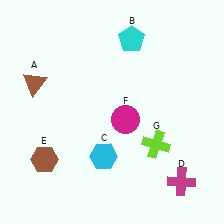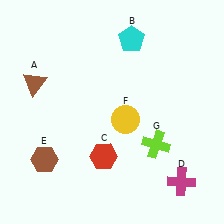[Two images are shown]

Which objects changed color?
C changed from cyan to red. F changed from magenta to yellow.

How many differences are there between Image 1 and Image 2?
There are 2 differences between the two images.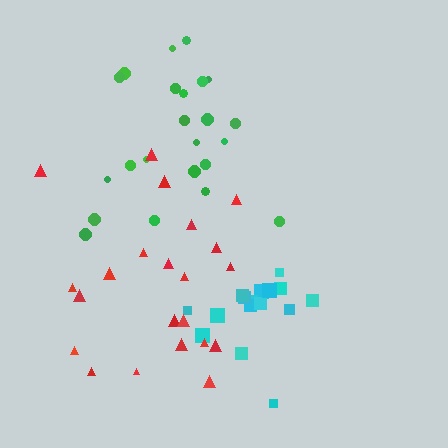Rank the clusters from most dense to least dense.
cyan, green, red.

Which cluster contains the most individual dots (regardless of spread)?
Green (23).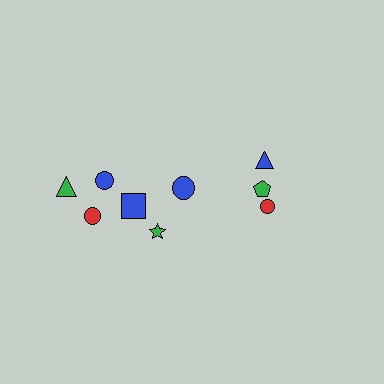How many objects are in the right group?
There are 3 objects.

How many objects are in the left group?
There are 6 objects.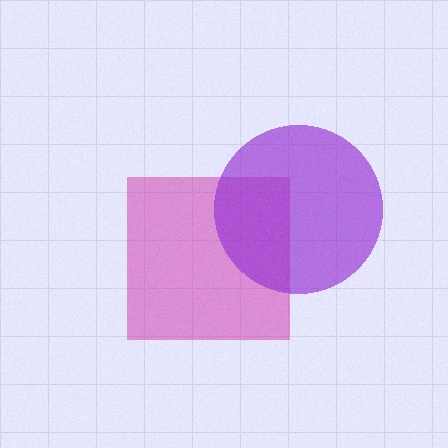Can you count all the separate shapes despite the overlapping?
Yes, there are 2 separate shapes.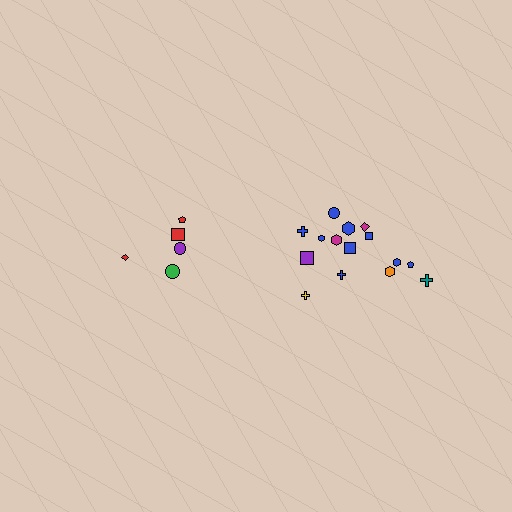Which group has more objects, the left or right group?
The right group.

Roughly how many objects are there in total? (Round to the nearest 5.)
Roughly 20 objects in total.